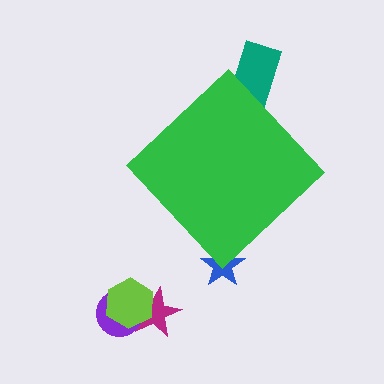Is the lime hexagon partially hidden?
No, the lime hexagon is fully visible.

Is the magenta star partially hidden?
No, the magenta star is fully visible.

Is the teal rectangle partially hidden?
Yes, the teal rectangle is partially hidden behind the green diamond.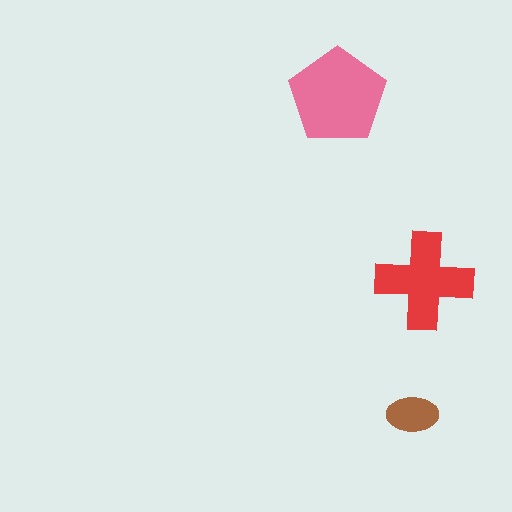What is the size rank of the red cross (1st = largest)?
2nd.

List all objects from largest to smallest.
The pink pentagon, the red cross, the brown ellipse.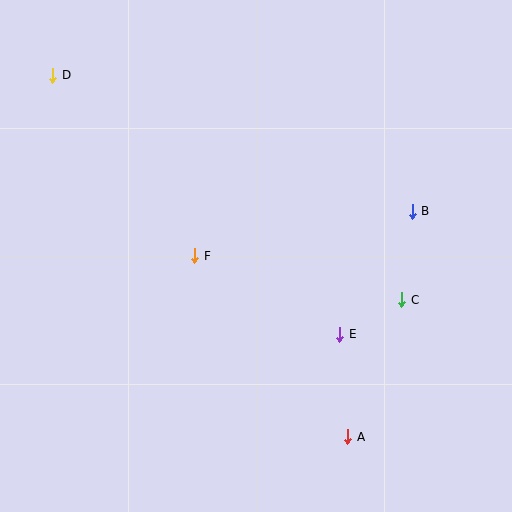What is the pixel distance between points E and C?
The distance between E and C is 71 pixels.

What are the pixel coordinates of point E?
Point E is at (340, 334).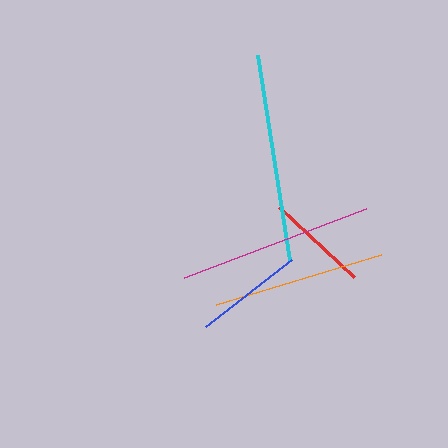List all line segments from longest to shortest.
From longest to shortest: cyan, magenta, orange, blue, red.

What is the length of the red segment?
The red segment is approximately 103 pixels long.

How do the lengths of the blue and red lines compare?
The blue and red lines are approximately the same length.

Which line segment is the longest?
The cyan line is the longest at approximately 207 pixels.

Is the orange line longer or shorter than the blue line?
The orange line is longer than the blue line.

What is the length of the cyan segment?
The cyan segment is approximately 207 pixels long.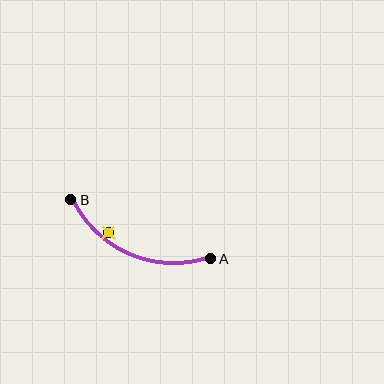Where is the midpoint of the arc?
The arc midpoint is the point on the curve farthest from the straight line joining A and B. It sits below that line.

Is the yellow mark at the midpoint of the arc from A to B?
No — the yellow mark does not lie on the arc at all. It sits slightly inside the curve.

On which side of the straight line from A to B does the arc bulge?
The arc bulges below the straight line connecting A and B.